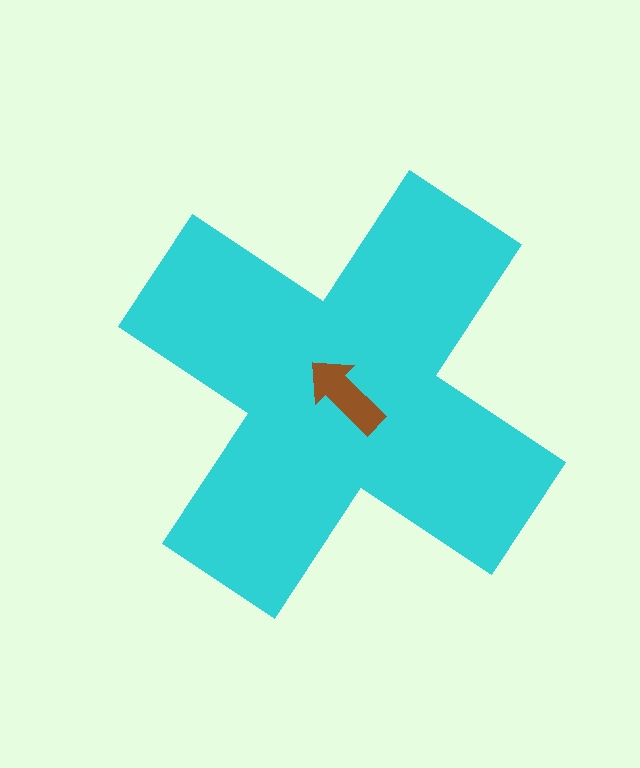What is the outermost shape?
The cyan cross.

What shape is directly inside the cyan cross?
The brown arrow.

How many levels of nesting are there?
2.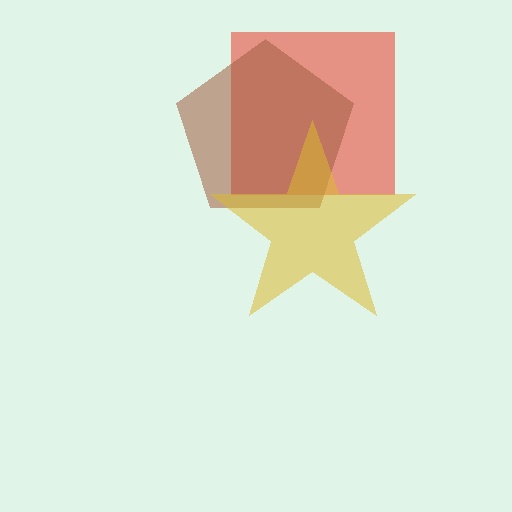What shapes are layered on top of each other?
The layered shapes are: a red square, a brown pentagon, a yellow star.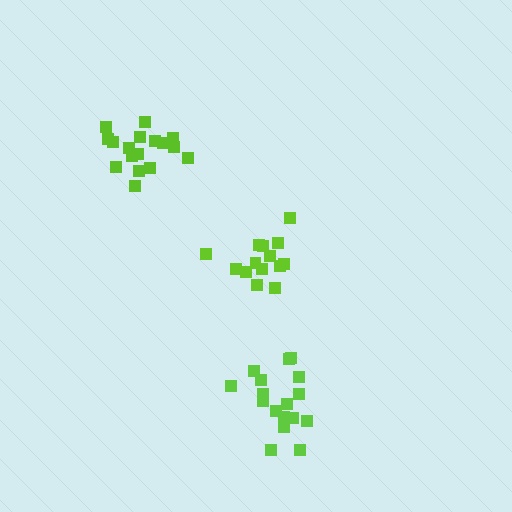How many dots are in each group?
Group 1: 17 dots, Group 2: 17 dots, Group 3: 14 dots (48 total).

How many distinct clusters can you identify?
There are 3 distinct clusters.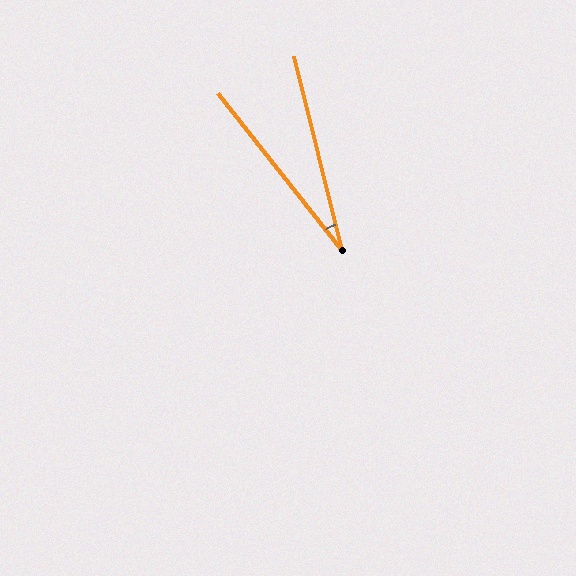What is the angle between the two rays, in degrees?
Approximately 24 degrees.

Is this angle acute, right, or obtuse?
It is acute.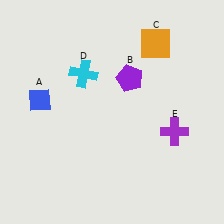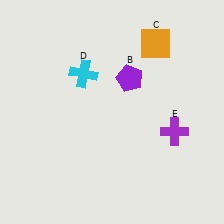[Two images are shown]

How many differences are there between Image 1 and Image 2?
There is 1 difference between the two images.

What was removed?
The blue diamond (A) was removed in Image 2.